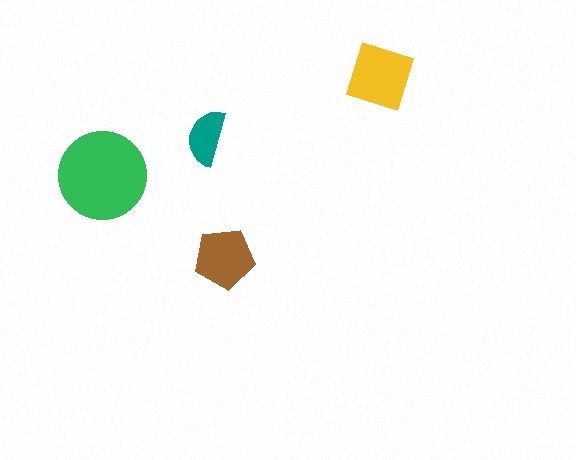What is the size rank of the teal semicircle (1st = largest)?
4th.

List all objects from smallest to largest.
The teal semicircle, the brown pentagon, the yellow square, the green circle.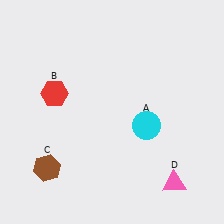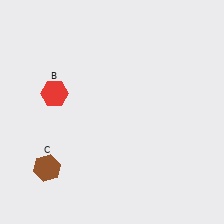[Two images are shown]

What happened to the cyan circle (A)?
The cyan circle (A) was removed in Image 2. It was in the bottom-right area of Image 1.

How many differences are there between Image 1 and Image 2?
There are 2 differences between the two images.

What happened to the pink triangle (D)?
The pink triangle (D) was removed in Image 2. It was in the bottom-right area of Image 1.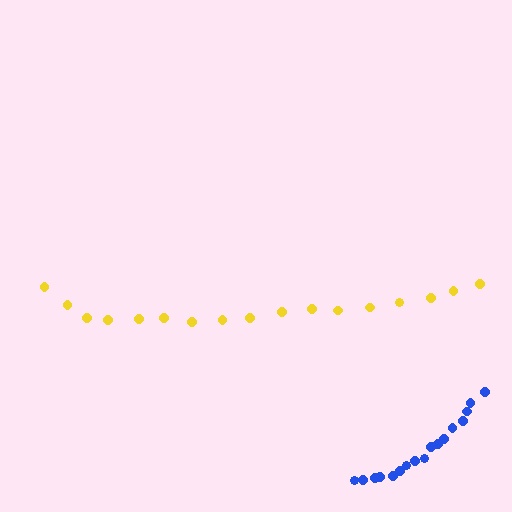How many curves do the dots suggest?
There are 2 distinct paths.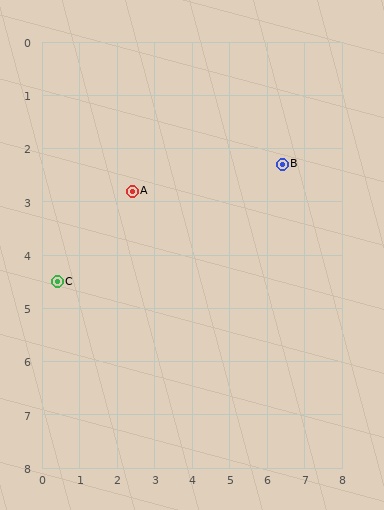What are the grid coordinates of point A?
Point A is at approximately (2.4, 2.8).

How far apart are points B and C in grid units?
Points B and C are about 6.4 grid units apart.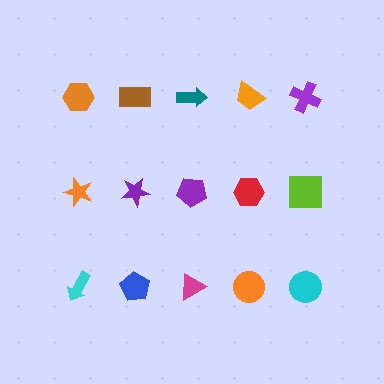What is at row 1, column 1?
An orange hexagon.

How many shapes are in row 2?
5 shapes.